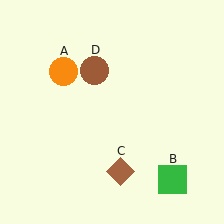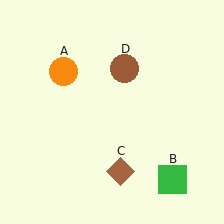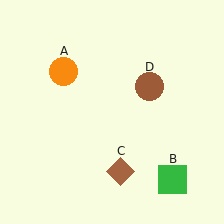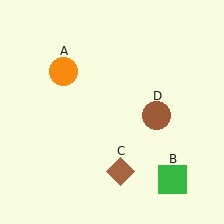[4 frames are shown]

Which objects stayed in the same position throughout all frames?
Orange circle (object A) and green square (object B) and brown diamond (object C) remained stationary.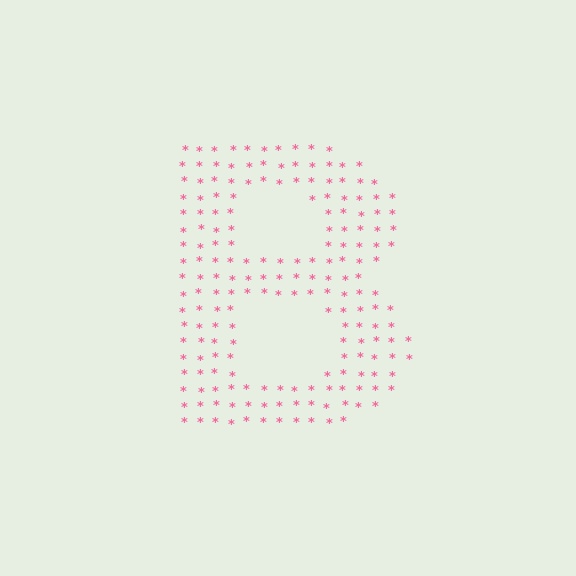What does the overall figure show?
The overall figure shows the letter B.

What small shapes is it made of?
It is made of small asterisks.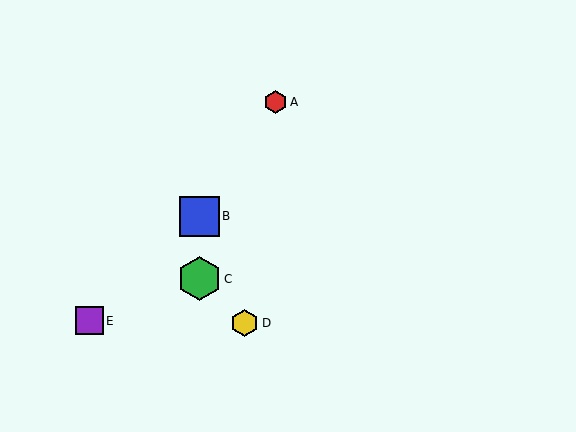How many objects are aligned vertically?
2 objects (B, C) are aligned vertically.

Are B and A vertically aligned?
No, B is at x≈200 and A is at x≈276.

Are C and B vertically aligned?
Yes, both are at x≈200.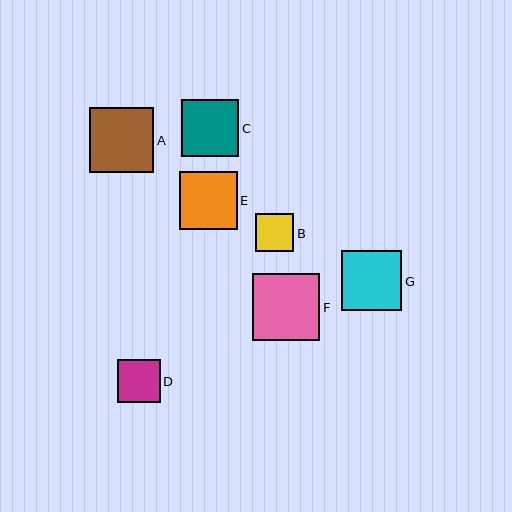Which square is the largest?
Square F is the largest with a size of approximately 67 pixels.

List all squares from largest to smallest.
From largest to smallest: F, A, G, E, C, D, B.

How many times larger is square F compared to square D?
Square F is approximately 1.6 times the size of square D.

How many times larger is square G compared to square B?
Square G is approximately 1.6 times the size of square B.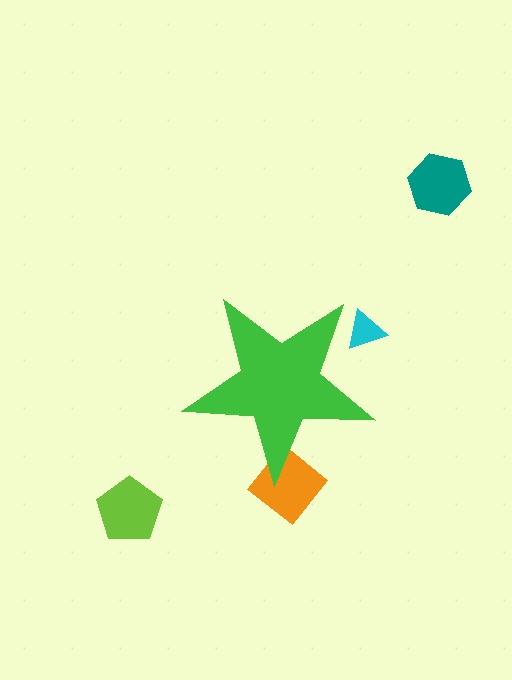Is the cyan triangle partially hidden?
Yes, the cyan triangle is partially hidden behind the green star.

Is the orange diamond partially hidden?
Yes, the orange diamond is partially hidden behind the green star.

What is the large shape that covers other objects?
A green star.